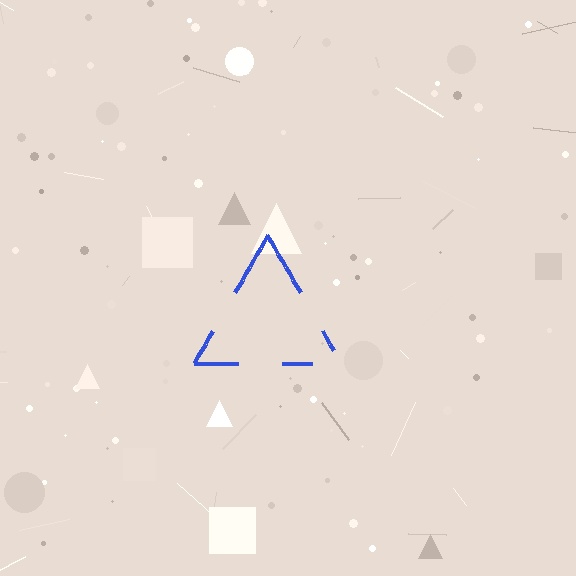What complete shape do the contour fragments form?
The contour fragments form a triangle.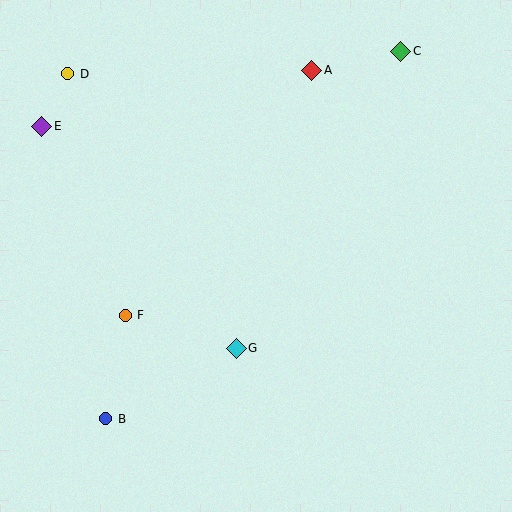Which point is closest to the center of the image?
Point G at (236, 348) is closest to the center.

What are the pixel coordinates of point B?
Point B is at (106, 419).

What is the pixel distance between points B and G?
The distance between B and G is 148 pixels.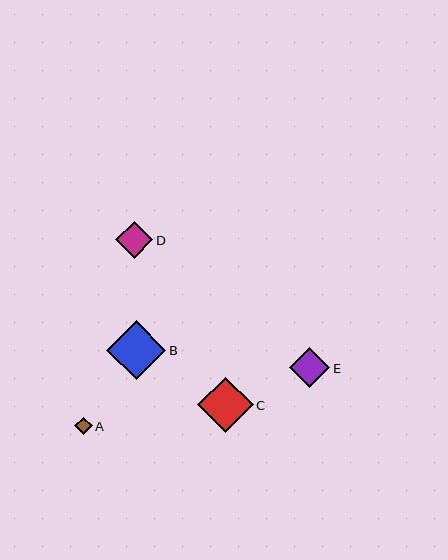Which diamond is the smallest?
Diamond A is the smallest with a size of approximately 18 pixels.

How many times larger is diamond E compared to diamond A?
Diamond E is approximately 2.3 times the size of diamond A.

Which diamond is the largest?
Diamond B is the largest with a size of approximately 59 pixels.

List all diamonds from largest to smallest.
From largest to smallest: B, C, E, D, A.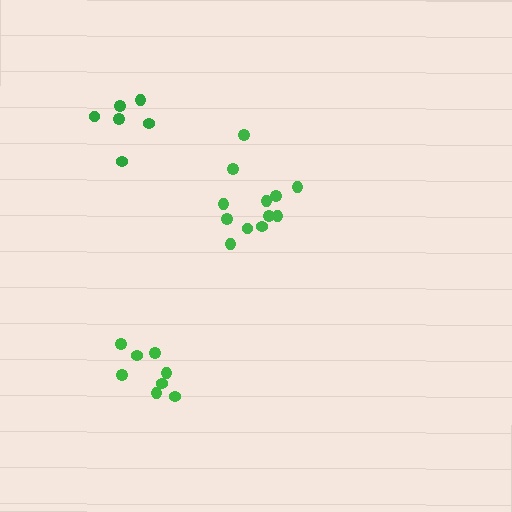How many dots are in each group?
Group 1: 12 dots, Group 2: 6 dots, Group 3: 8 dots (26 total).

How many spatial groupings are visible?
There are 3 spatial groupings.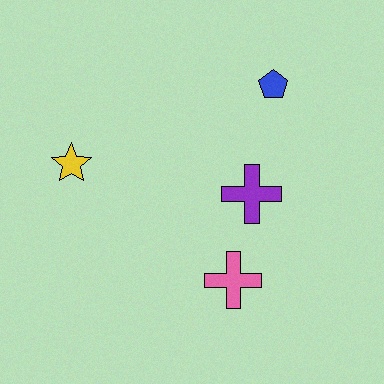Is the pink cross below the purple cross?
Yes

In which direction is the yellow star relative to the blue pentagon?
The yellow star is to the left of the blue pentagon.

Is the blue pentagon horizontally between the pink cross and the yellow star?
No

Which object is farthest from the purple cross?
The yellow star is farthest from the purple cross.